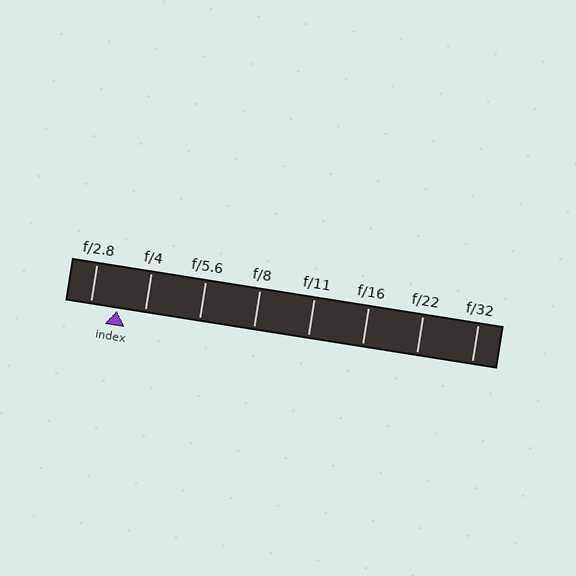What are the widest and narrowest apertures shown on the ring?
The widest aperture shown is f/2.8 and the narrowest is f/32.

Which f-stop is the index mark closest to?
The index mark is closest to f/4.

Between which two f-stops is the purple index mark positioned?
The index mark is between f/2.8 and f/4.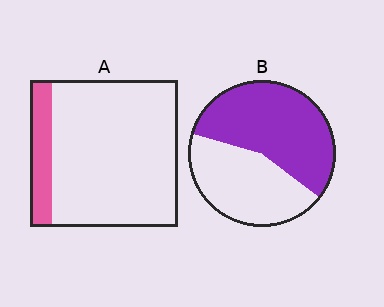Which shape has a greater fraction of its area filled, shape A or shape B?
Shape B.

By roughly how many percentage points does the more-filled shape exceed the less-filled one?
By roughly 40 percentage points (B over A).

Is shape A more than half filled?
No.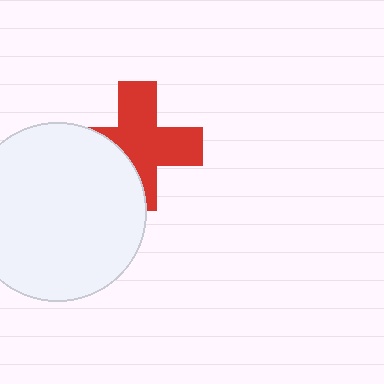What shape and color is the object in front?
The object in front is a white circle.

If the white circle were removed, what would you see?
You would see the complete red cross.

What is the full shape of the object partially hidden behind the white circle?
The partially hidden object is a red cross.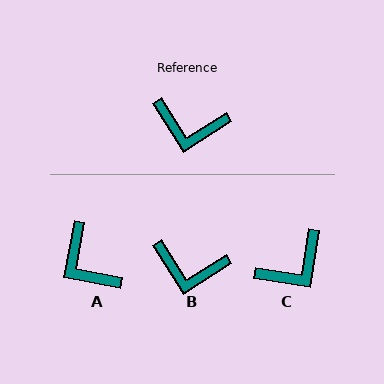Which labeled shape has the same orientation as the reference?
B.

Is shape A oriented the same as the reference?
No, it is off by about 43 degrees.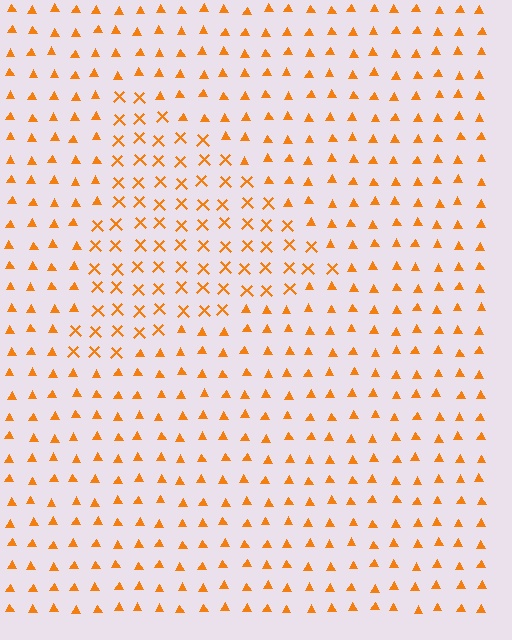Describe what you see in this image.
The image is filled with small orange elements arranged in a uniform grid. A triangle-shaped region contains X marks, while the surrounding area contains triangles. The boundary is defined purely by the change in element shape.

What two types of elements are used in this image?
The image uses X marks inside the triangle region and triangles outside it.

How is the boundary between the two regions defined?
The boundary is defined by a change in element shape: X marks inside vs. triangles outside. All elements share the same color and spacing.